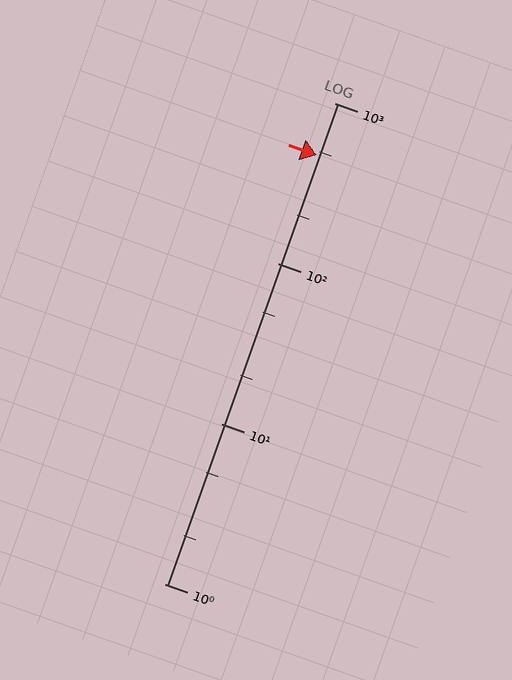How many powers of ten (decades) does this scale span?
The scale spans 3 decades, from 1 to 1000.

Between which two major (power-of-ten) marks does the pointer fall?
The pointer is between 100 and 1000.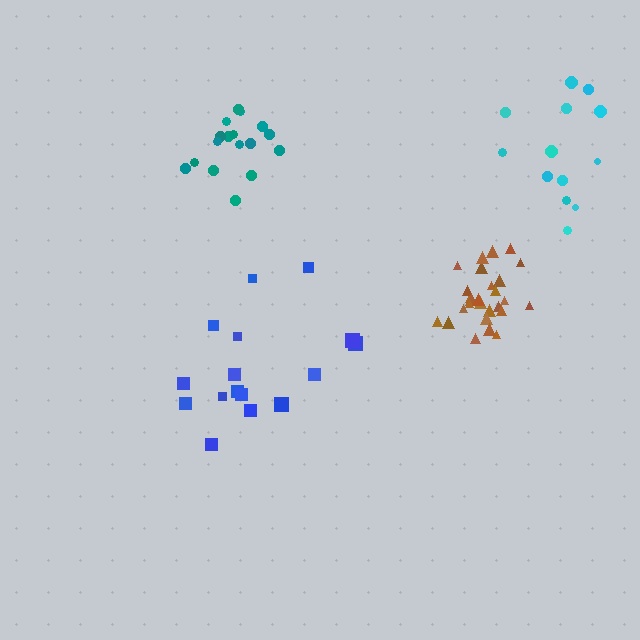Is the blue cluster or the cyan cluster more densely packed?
Cyan.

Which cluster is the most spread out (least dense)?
Blue.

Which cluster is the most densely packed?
Brown.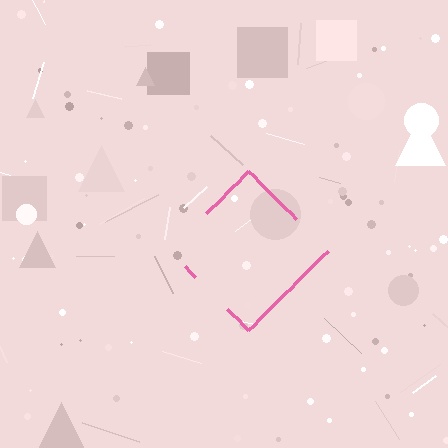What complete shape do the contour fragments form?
The contour fragments form a diamond.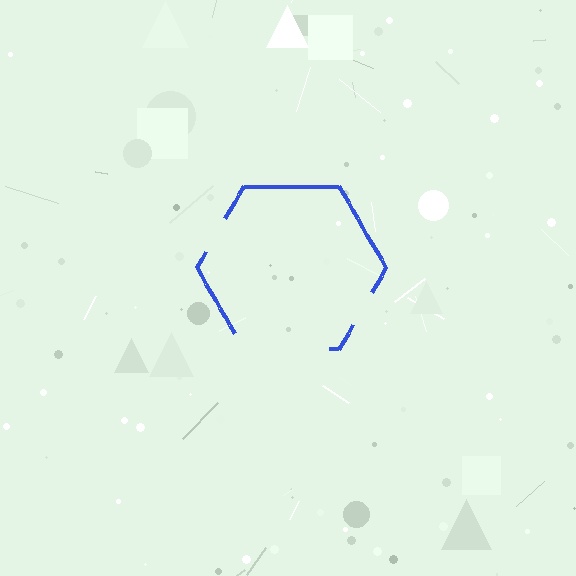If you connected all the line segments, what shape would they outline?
They would outline a hexagon.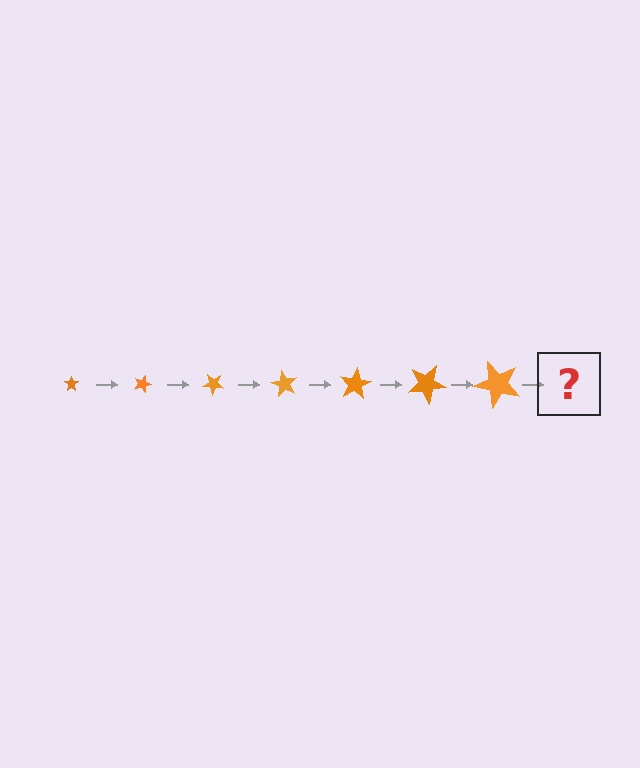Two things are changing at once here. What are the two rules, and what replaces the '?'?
The two rules are that the star grows larger each step and it rotates 20 degrees each step. The '?' should be a star, larger than the previous one and rotated 140 degrees from the start.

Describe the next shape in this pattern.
It should be a star, larger than the previous one and rotated 140 degrees from the start.